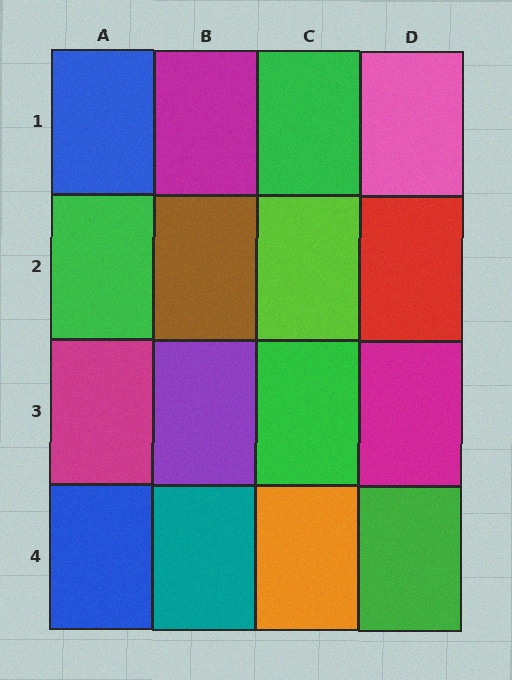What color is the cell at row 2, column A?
Green.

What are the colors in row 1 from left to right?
Blue, magenta, green, pink.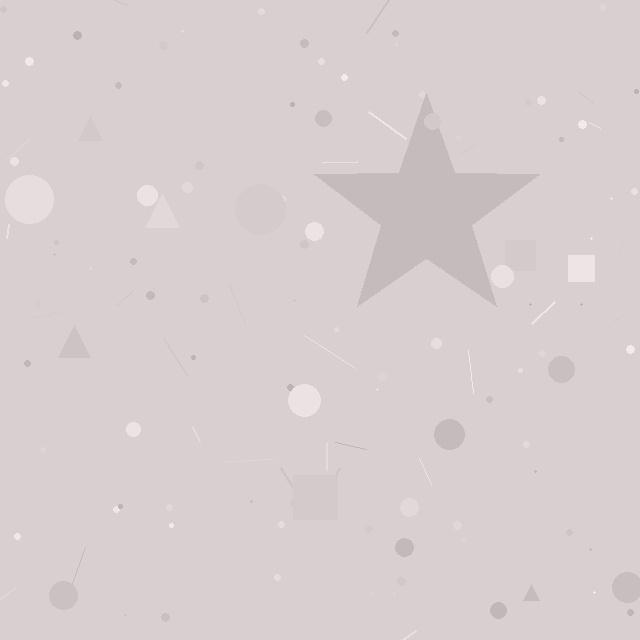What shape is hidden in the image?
A star is hidden in the image.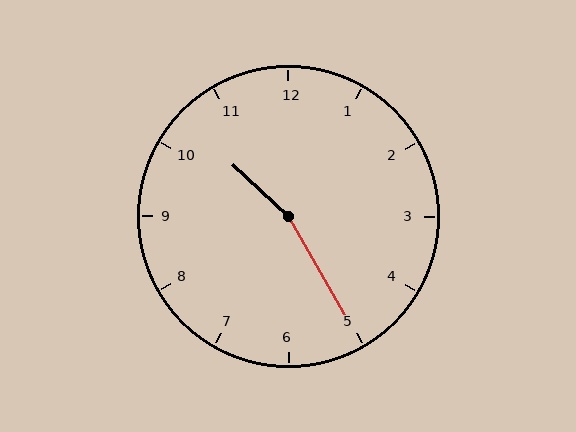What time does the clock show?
10:25.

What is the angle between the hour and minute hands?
Approximately 162 degrees.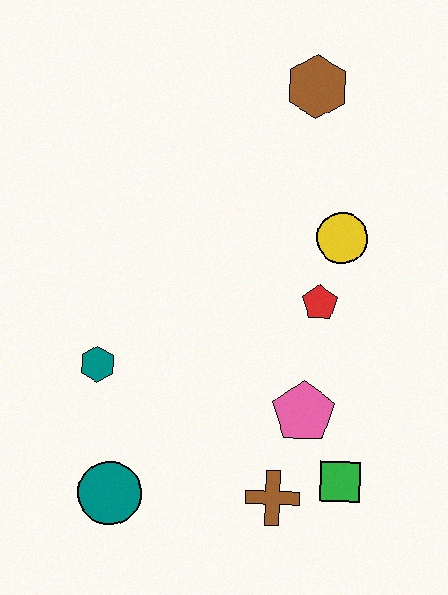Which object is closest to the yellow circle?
The red pentagon is closest to the yellow circle.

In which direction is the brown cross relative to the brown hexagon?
The brown cross is below the brown hexagon.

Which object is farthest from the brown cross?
The brown hexagon is farthest from the brown cross.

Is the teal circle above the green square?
No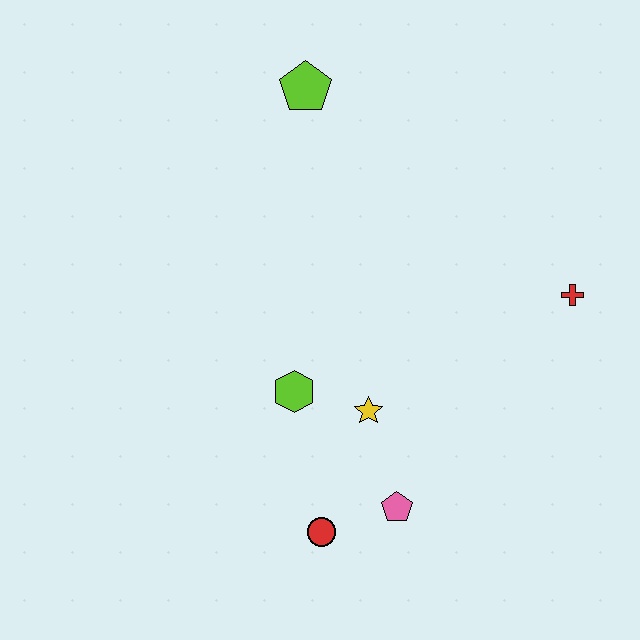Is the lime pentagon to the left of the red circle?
Yes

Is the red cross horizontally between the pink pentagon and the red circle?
No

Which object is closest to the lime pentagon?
The lime hexagon is closest to the lime pentagon.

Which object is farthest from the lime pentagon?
The red circle is farthest from the lime pentagon.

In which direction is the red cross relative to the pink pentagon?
The red cross is above the pink pentagon.